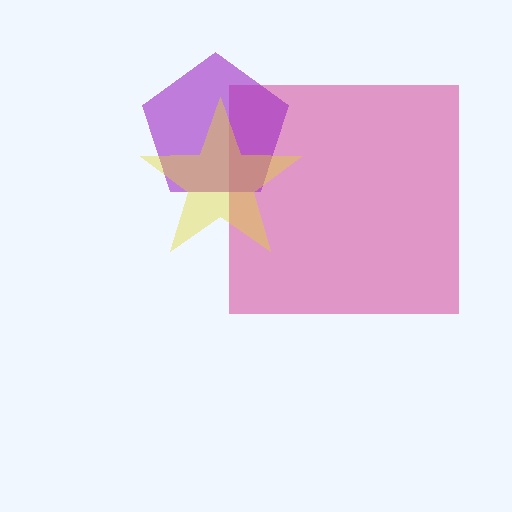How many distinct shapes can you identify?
There are 3 distinct shapes: a magenta square, a purple pentagon, a yellow star.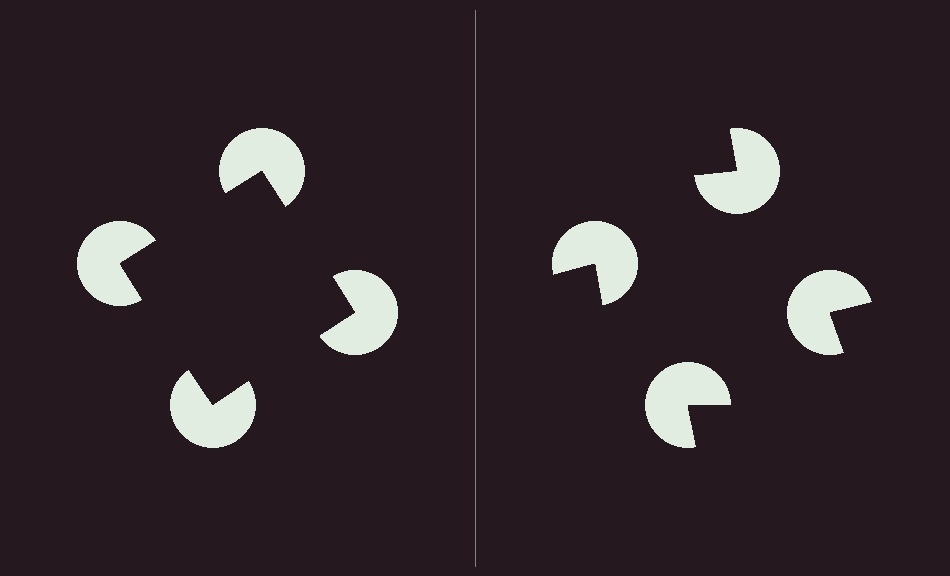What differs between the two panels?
The pac-man discs are positioned identically on both sides; only the wedge orientations differ. On the left they align to a square; on the right they are misaligned.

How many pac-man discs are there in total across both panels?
8 — 4 on each side.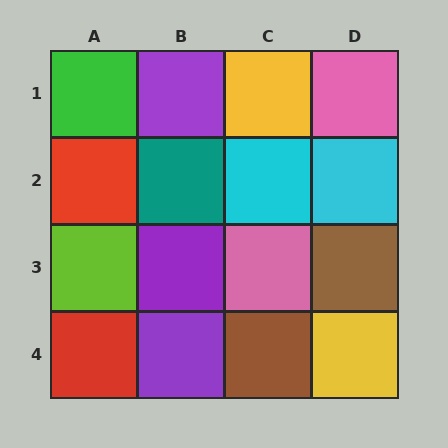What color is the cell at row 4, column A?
Red.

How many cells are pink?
2 cells are pink.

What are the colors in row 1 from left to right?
Green, purple, yellow, pink.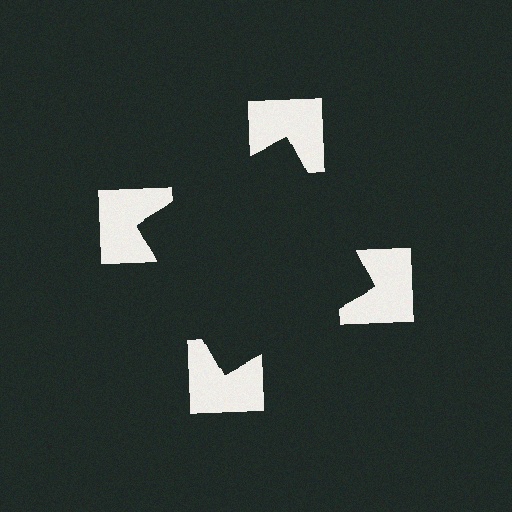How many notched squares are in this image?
There are 4 — one at each vertex of the illusory square.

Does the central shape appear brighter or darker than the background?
It typically appears slightly darker than the background, even though no actual brightness change is drawn.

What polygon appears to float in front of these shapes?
An illusory square — its edges are inferred from the aligned wedge cuts in the notched squares, not physically drawn.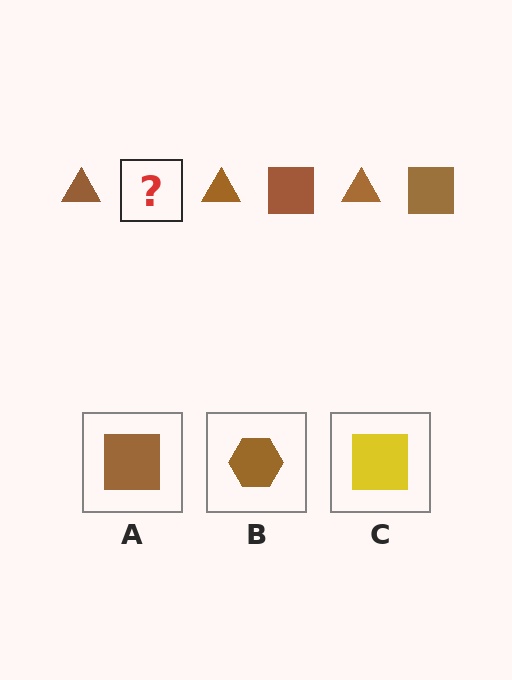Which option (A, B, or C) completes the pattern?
A.